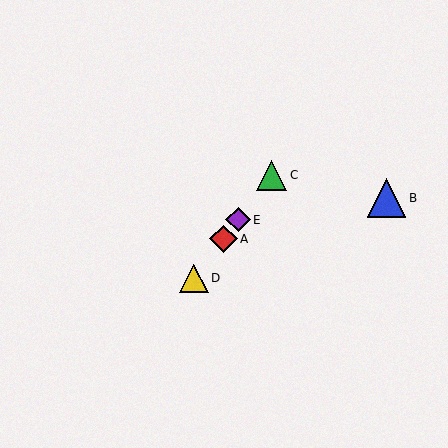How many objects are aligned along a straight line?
4 objects (A, C, D, E) are aligned along a straight line.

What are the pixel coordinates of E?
Object E is at (238, 219).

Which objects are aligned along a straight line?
Objects A, C, D, E are aligned along a straight line.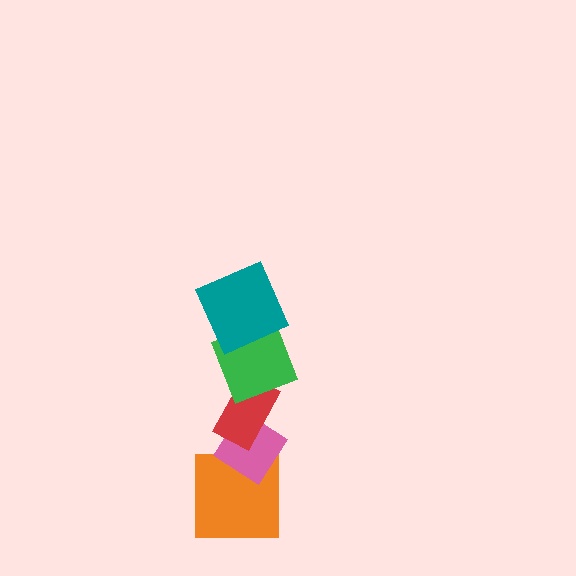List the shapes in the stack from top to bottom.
From top to bottom: the teal square, the green square, the red rectangle, the pink diamond, the orange square.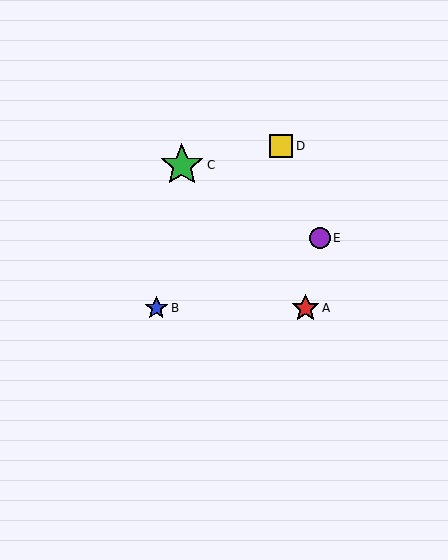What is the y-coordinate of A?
Object A is at y≈308.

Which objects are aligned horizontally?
Objects A, B are aligned horizontally.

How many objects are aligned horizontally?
2 objects (A, B) are aligned horizontally.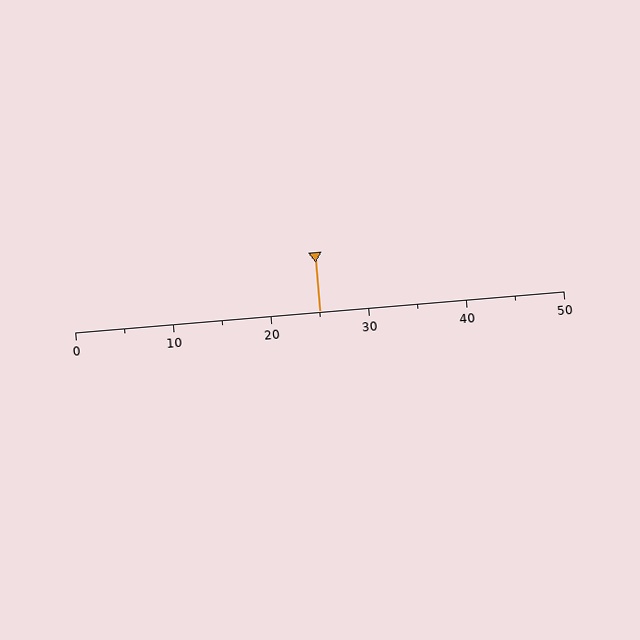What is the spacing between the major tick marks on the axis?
The major ticks are spaced 10 apart.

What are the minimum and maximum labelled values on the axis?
The axis runs from 0 to 50.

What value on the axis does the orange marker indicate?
The marker indicates approximately 25.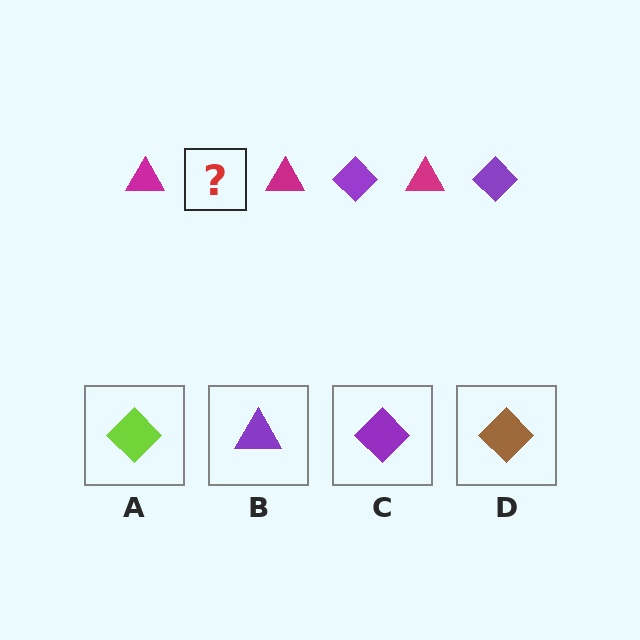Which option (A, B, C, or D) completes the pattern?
C.